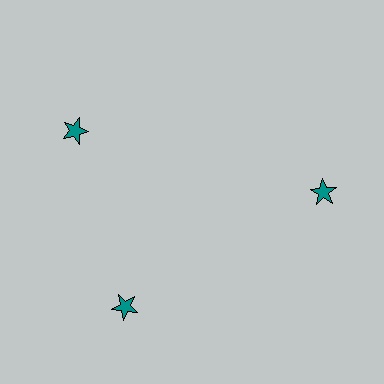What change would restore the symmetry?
The symmetry would be restored by rotating it back into even spacing with its neighbors so that all 3 stars sit at equal angles and equal distance from the center.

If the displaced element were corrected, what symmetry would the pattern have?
It would have 3-fold rotational symmetry — the pattern would map onto itself every 120 degrees.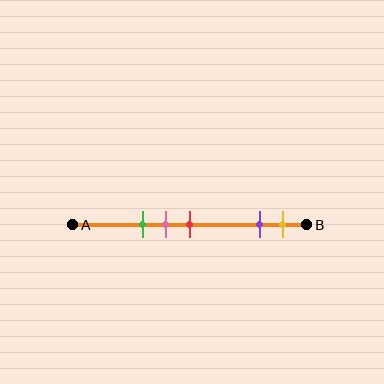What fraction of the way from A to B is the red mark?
The red mark is approximately 50% (0.5) of the way from A to B.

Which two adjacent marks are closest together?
The pink and red marks are the closest adjacent pair.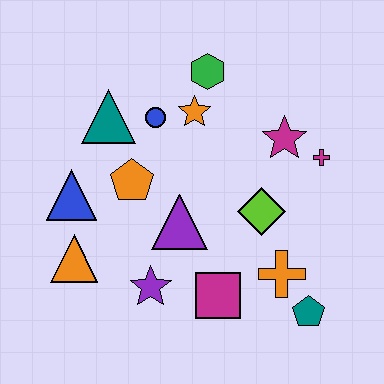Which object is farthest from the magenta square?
The green hexagon is farthest from the magenta square.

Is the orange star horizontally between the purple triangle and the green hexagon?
Yes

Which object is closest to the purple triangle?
The orange pentagon is closest to the purple triangle.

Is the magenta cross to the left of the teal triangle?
No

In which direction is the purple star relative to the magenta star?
The purple star is below the magenta star.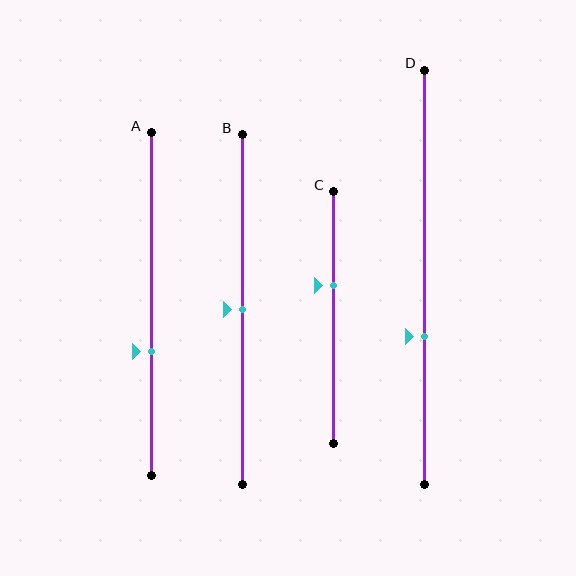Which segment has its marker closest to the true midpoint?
Segment B has its marker closest to the true midpoint.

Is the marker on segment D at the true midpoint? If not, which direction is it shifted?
No, the marker on segment D is shifted downward by about 14% of the segment length.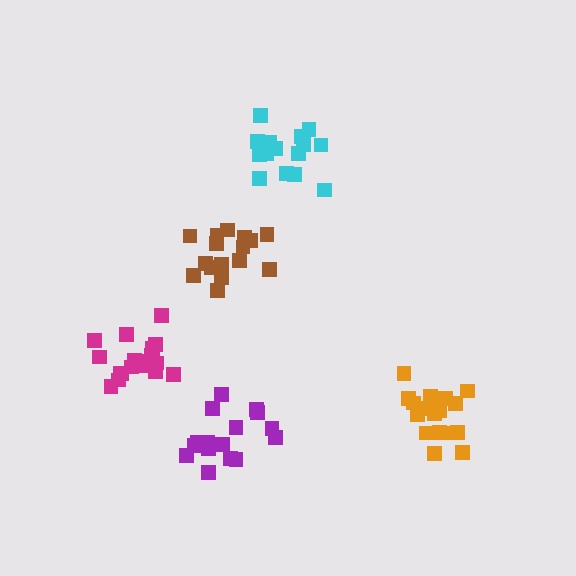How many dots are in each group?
Group 1: 18 dots, Group 2: 16 dots, Group 3: 17 dots, Group 4: 19 dots, Group 5: 16 dots (86 total).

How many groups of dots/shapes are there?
There are 5 groups.